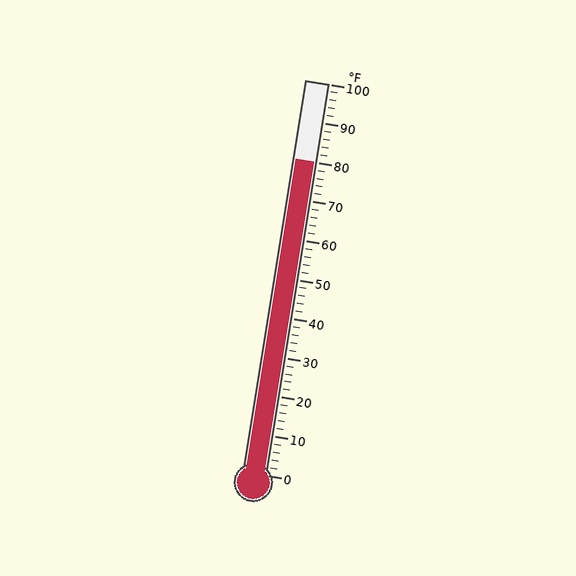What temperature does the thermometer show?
The thermometer shows approximately 80°F.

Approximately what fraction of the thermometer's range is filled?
The thermometer is filled to approximately 80% of its range.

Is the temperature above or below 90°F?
The temperature is below 90°F.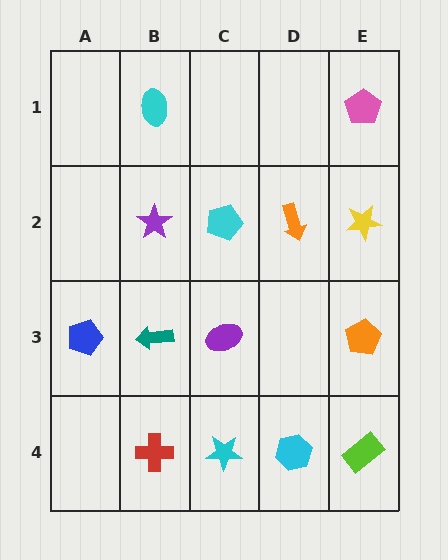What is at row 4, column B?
A red cross.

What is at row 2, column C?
A cyan pentagon.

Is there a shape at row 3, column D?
No, that cell is empty.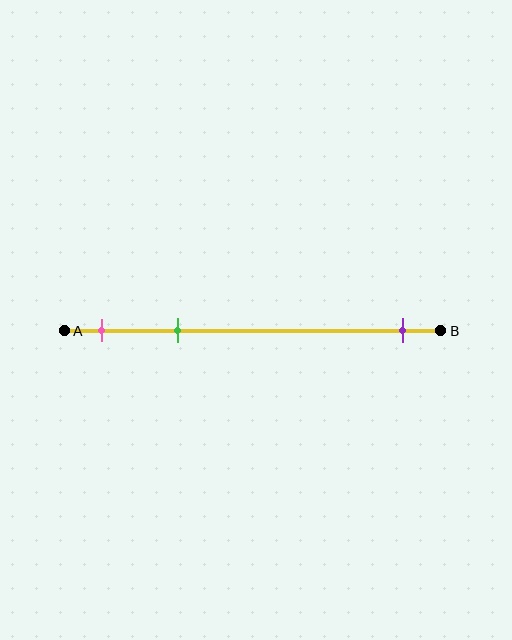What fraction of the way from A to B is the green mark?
The green mark is approximately 30% (0.3) of the way from A to B.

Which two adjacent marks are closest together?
The pink and green marks are the closest adjacent pair.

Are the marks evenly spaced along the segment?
No, the marks are not evenly spaced.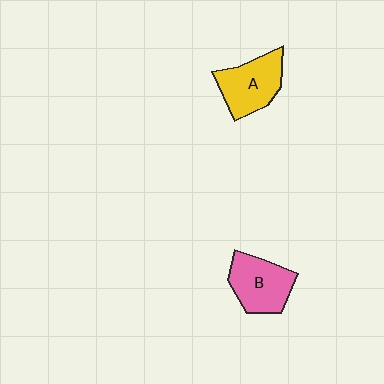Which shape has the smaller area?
Shape B (pink).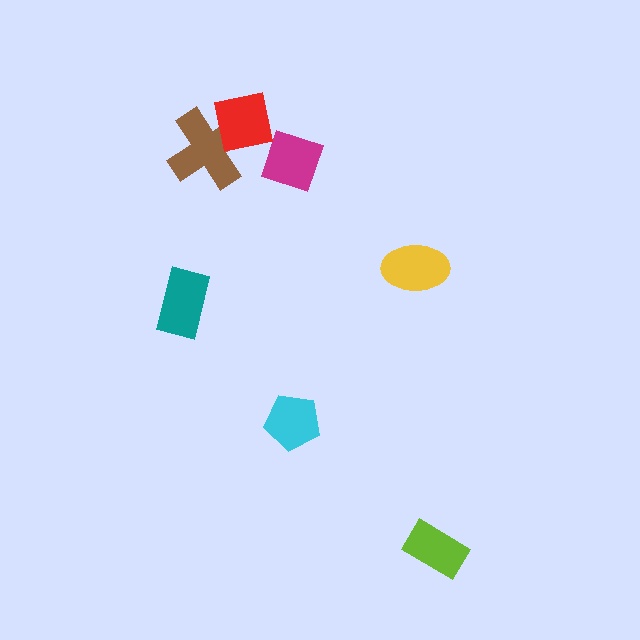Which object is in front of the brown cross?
The red square is in front of the brown cross.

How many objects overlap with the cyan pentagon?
0 objects overlap with the cyan pentagon.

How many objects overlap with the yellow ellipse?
0 objects overlap with the yellow ellipse.